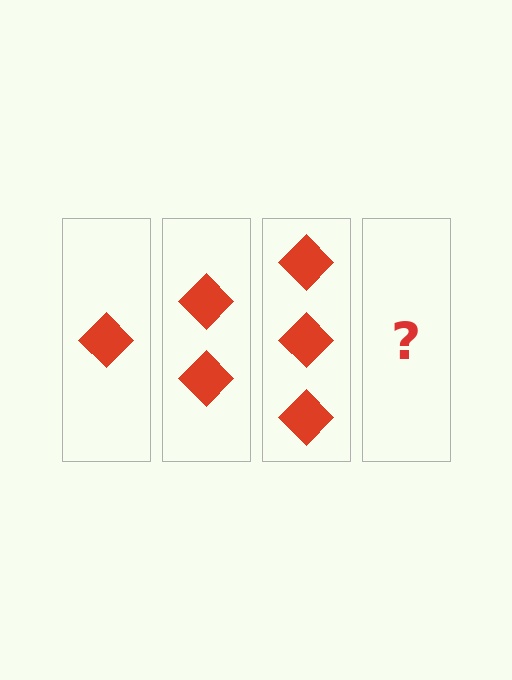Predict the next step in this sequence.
The next step is 4 diamonds.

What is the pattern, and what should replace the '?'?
The pattern is that each step adds one more diamond. The '?' should be 4 diamonds.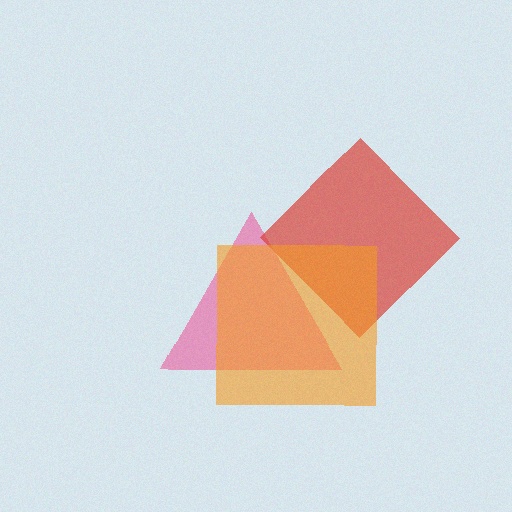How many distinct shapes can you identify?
There are 3 distinct shapes: a pink triangle, a red diamond, an orange square.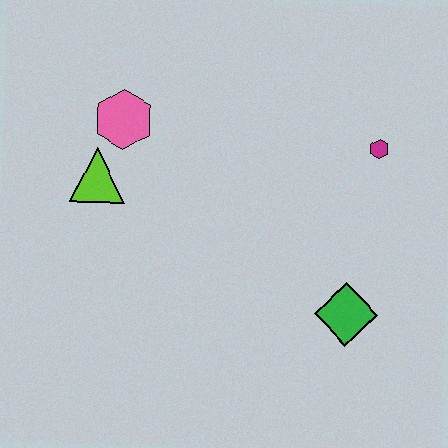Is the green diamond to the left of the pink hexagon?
No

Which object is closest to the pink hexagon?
The lime triangle is closest to the pink hexagon.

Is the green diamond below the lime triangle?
Yes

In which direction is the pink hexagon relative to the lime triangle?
The pink hexagon is above the lime triangle.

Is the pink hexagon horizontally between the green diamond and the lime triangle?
Yes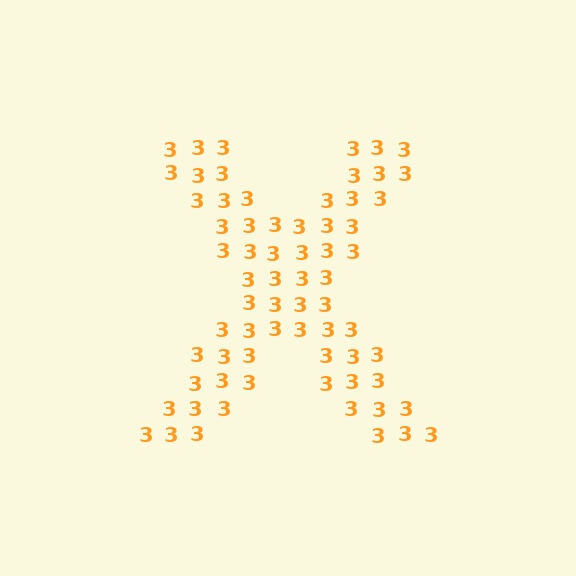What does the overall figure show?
The overall figure shows the letter X.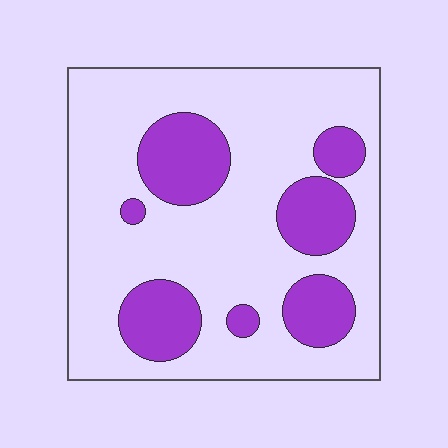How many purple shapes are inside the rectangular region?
7.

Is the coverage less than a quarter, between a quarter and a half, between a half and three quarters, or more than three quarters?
Between a quarter and a half.